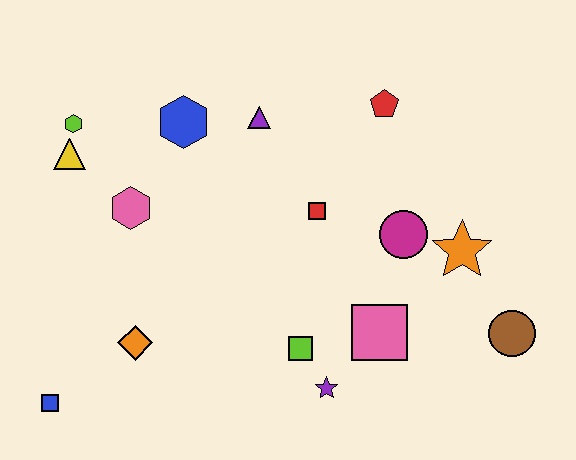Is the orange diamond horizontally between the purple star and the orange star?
No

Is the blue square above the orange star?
No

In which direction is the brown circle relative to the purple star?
The brown circle is to the right of the purple star.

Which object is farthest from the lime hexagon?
The brown circle is farthest from the lime hexagon.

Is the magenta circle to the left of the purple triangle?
No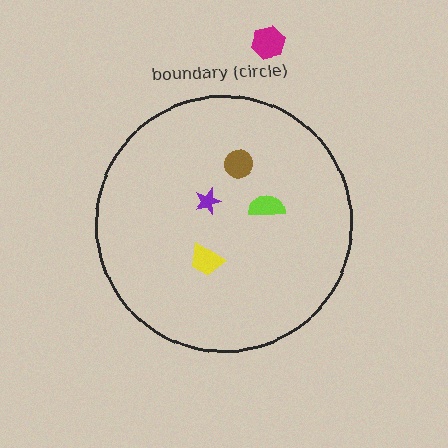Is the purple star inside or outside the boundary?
Inside.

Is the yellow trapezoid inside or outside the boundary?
Inside.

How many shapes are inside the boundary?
4 inside, 1 outside.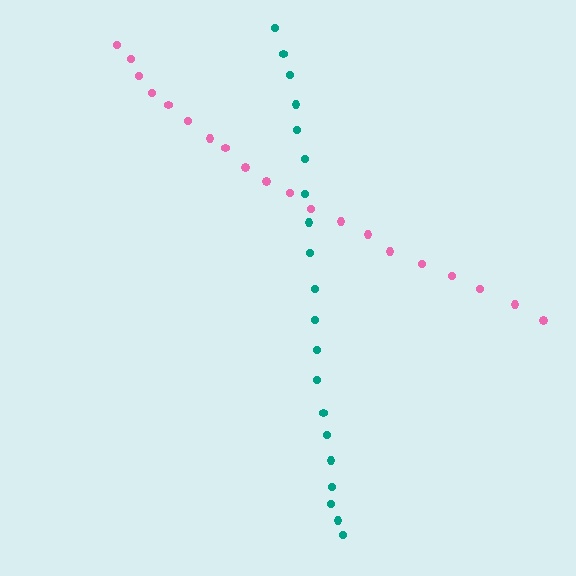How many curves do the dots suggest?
There are 2 distinct paths.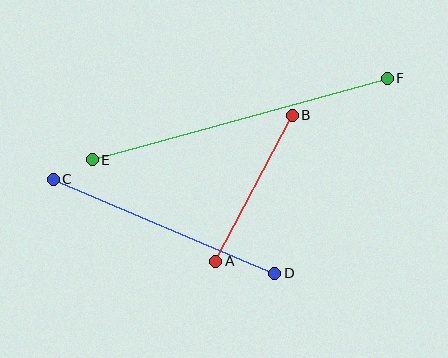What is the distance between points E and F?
The distance is approximately 306 pixels.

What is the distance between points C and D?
The distance is approximately 241 pixels.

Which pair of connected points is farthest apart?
Points E and F are farthest apart.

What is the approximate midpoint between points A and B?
The midpoint is at approximately (254, 188) pixels.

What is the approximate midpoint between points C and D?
The midpoint is at approximately (164, 226) pixels.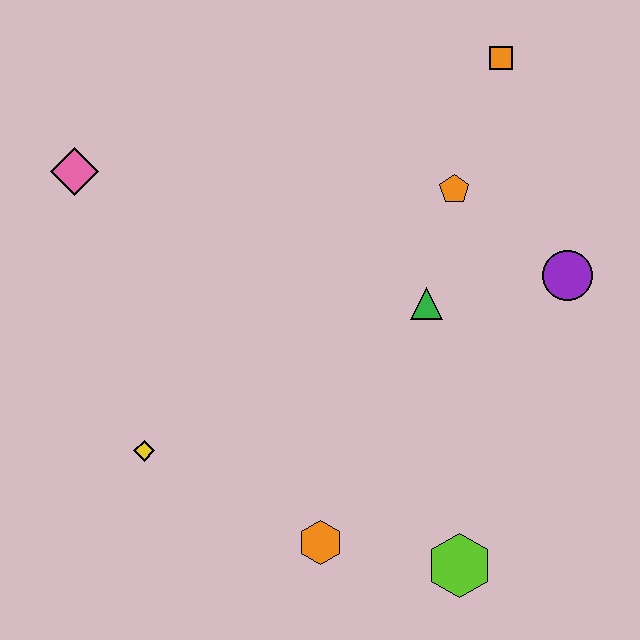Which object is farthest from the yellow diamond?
The orange square is farthest from the yellow diamond.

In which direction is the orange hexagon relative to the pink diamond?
The orange hexagon is below the pink diamond.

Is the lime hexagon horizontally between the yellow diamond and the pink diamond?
No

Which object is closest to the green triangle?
The orange pentagon is closest to the green triangle.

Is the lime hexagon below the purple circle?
Yes